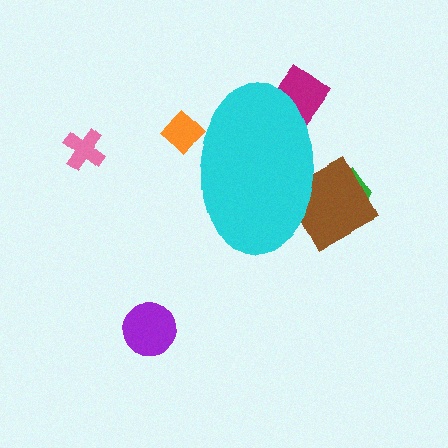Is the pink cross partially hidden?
No, the pink cross is fully visible.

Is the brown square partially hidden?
Yes, the brown square is partially hidden behind the cyan ellipse.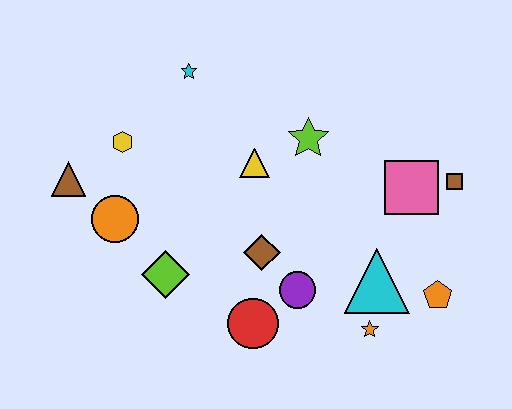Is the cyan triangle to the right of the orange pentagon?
No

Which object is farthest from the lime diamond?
The brown square is farthest from the lime diamond.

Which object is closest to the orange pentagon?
The cyan triangle is closest to the orange pentagon.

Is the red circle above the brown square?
No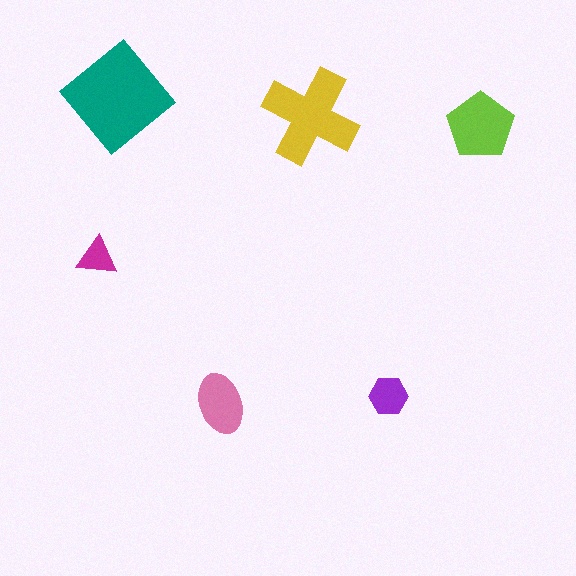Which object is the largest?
The teal diamond.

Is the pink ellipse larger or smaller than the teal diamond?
Smaller.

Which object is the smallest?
The magenta triangle.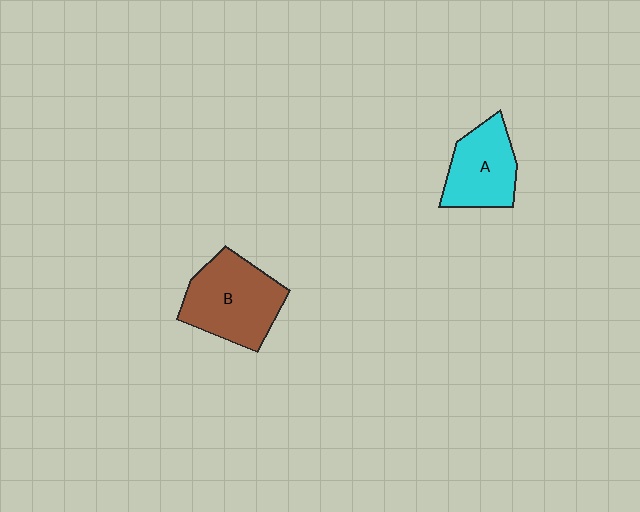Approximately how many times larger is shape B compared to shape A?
Approximately 1.3 times.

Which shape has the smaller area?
Shape A (cyan).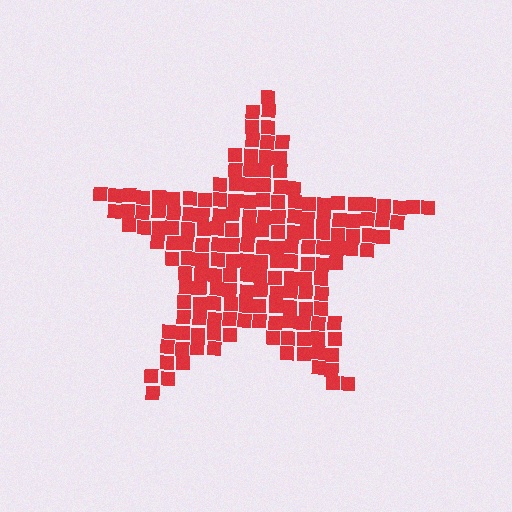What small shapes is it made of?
It is made of small squares.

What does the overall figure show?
The overall figure shows a star.